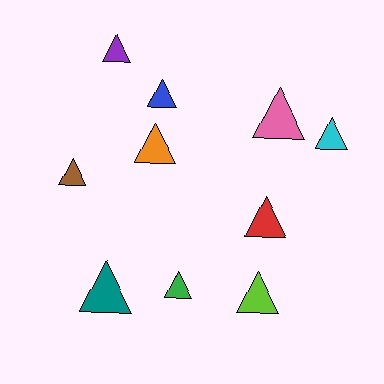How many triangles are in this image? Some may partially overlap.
There are 10 triangles.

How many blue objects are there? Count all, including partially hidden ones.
There is 1 blue object.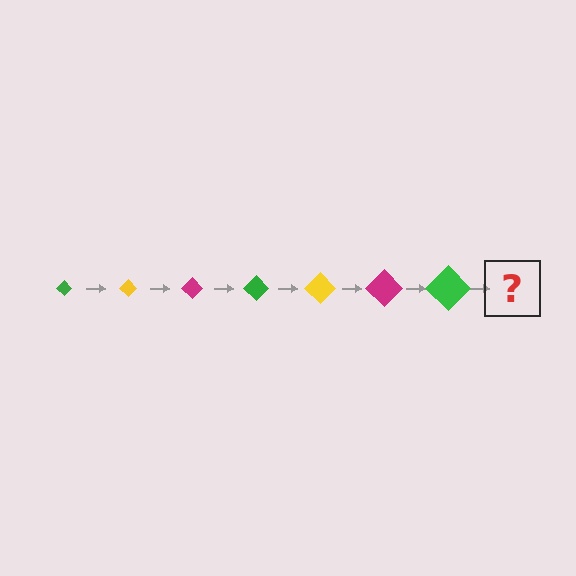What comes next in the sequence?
The next element should be a yellow diamond, larger than the previous one.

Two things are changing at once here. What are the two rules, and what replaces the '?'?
The two rules are that the diamond grows larger each step and the color cycles through green, yellow, and magenta. The '?' should be a yellow diamond, larger than the previous one.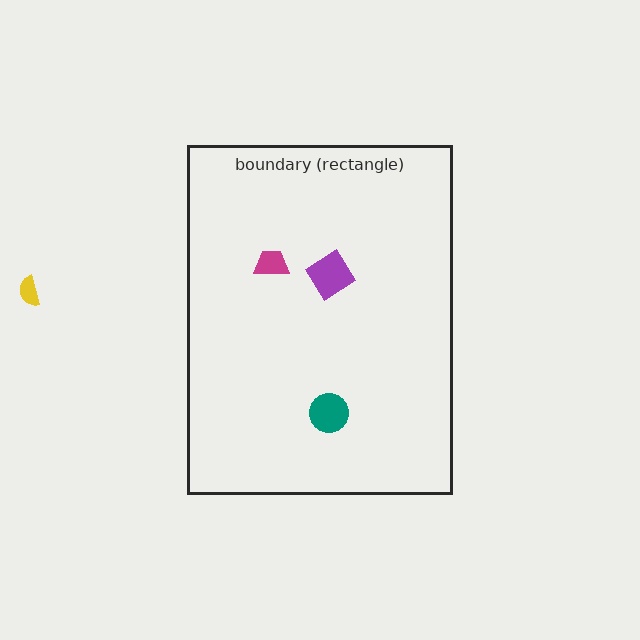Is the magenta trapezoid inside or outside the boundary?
Inside.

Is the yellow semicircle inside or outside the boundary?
Outside.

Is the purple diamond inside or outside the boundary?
Inside.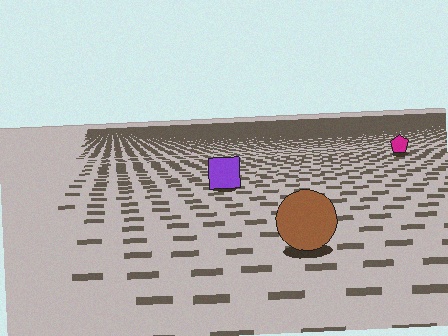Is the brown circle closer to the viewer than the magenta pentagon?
Yes. The brown circle is closer — you can tell from the texture gradient: the ground texture is coarser near it.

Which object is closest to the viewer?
The brown circle is closest. The texture marks near it are larger and more spread out.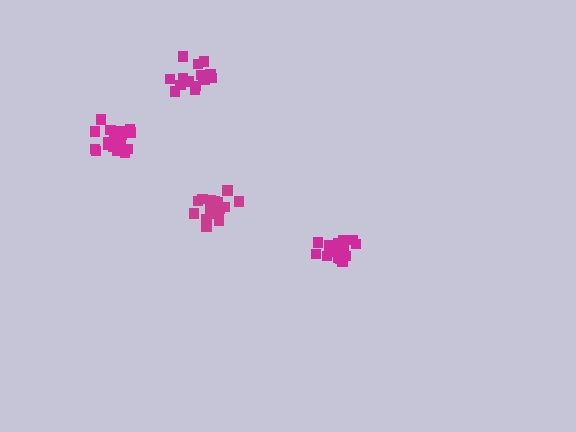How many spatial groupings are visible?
There are 4 spatial groupings.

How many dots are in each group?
Group 1: 17 dots, Group 2: 17 dots, Group 3: 17 dots, Group 4: 21 dots (72 total).